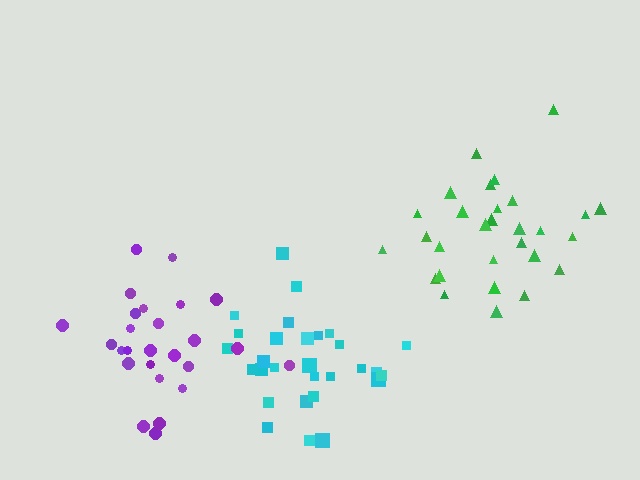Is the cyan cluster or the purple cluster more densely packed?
Purple.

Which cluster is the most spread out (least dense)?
Green.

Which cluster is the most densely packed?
Purple.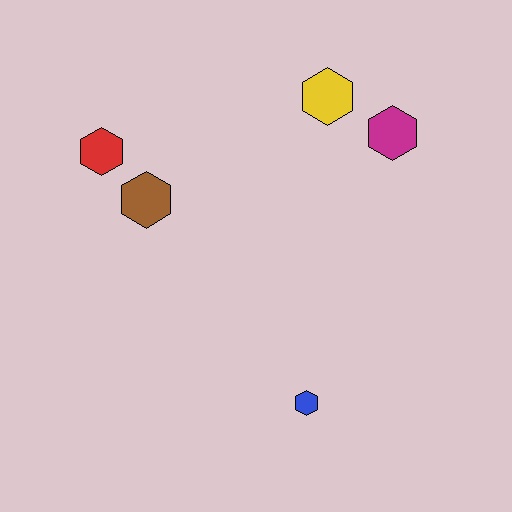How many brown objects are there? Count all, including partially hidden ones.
There is 1 brown object.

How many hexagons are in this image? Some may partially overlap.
There are 5 hexagons.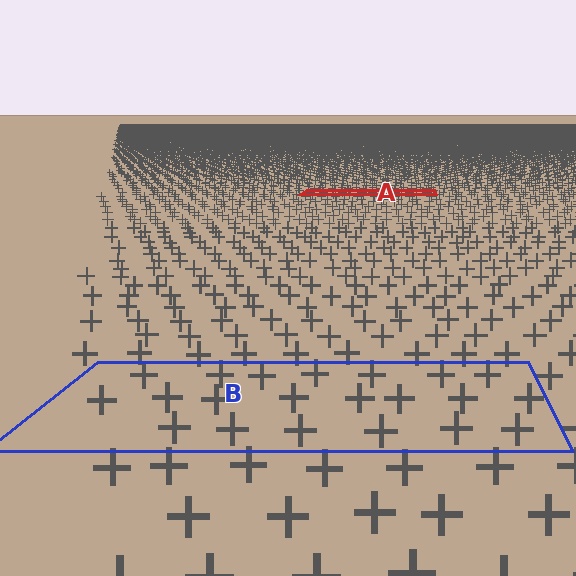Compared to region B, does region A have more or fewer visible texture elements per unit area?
Region A has more texture elements per unit area — they are packed more densely because it is farther away.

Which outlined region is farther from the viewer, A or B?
Region A is farther from the viewer — the texture elements inside it appear smaller and more densely packed.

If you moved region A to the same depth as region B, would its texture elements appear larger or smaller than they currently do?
They would appear larger. At a closer depth, the same texture elements are projected at a bigger on-screen size.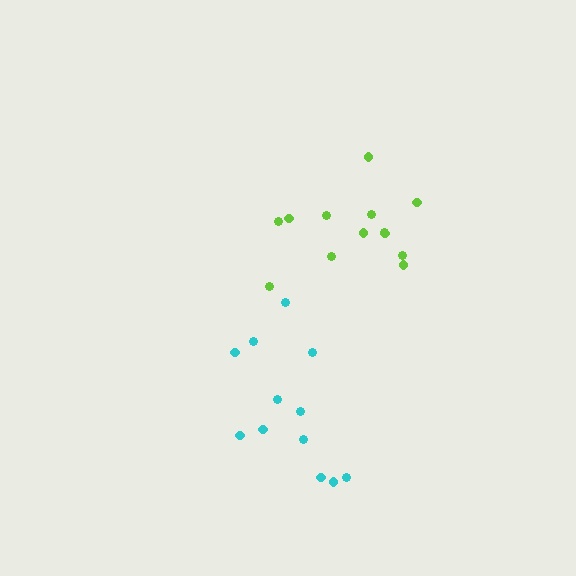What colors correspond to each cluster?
The clusters are colored: cyan, lime.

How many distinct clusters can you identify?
There are 2 distinct clusters.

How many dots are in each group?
Group 1: 12 dots, Group 2: 13 dots (25 total).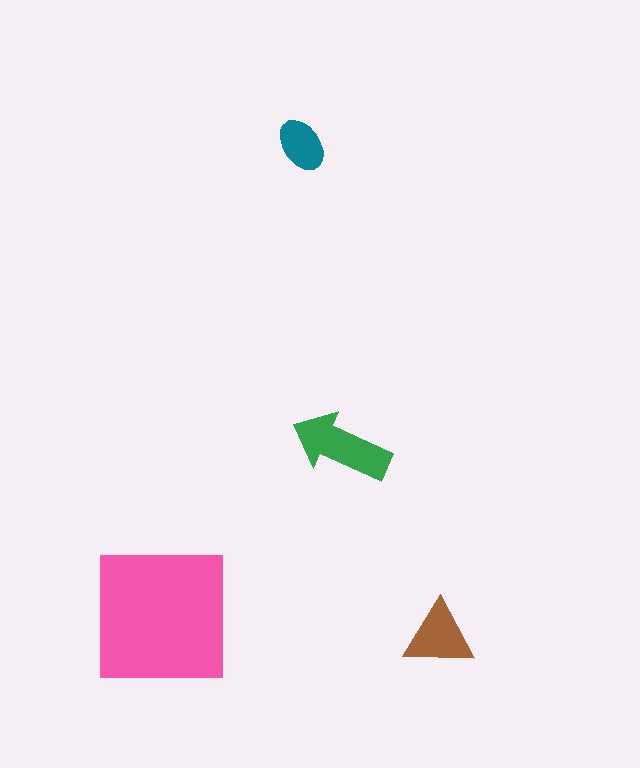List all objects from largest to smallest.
The pink square, the green arrow, the brown triangle, the teal ellipse.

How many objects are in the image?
There are 4 objects in the image.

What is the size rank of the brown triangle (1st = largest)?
3rd.